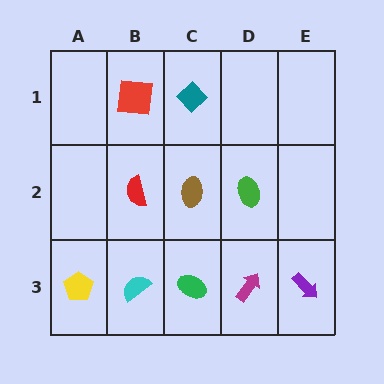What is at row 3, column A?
A yellow pentagon.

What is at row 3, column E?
A purple arrow.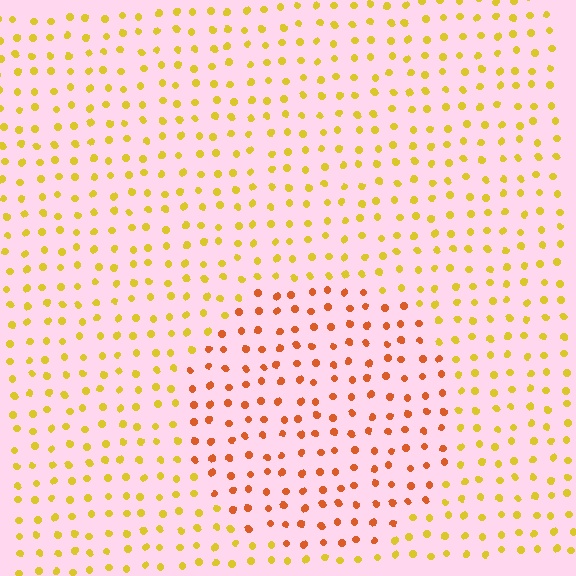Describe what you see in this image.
The image is filled with small yellow elements in a uniform arrangement. A circle-shaped region is visible where the elements are tinted to a slightly different hue, forming a subtle color boundary.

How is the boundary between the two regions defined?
The boundary is defined purely by a slight shift in hue (about 36 degrees). Spacing, size, and orientation are identical on both sides.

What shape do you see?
I see a circle.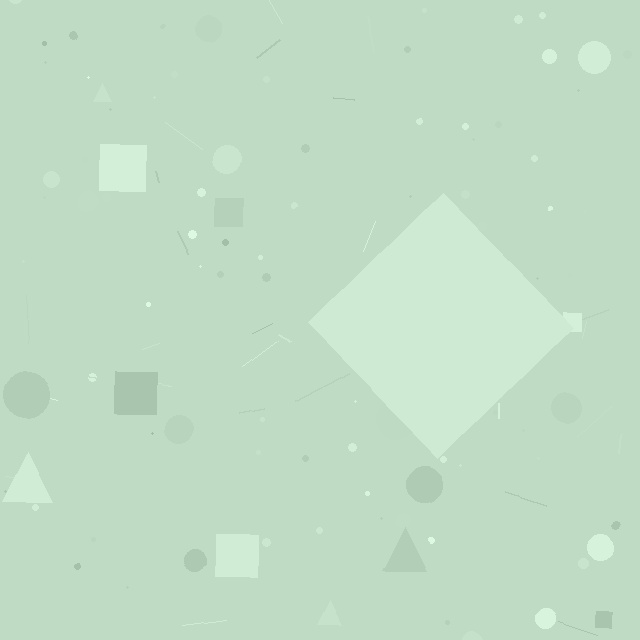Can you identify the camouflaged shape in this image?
The camouflaged shape is a diamond.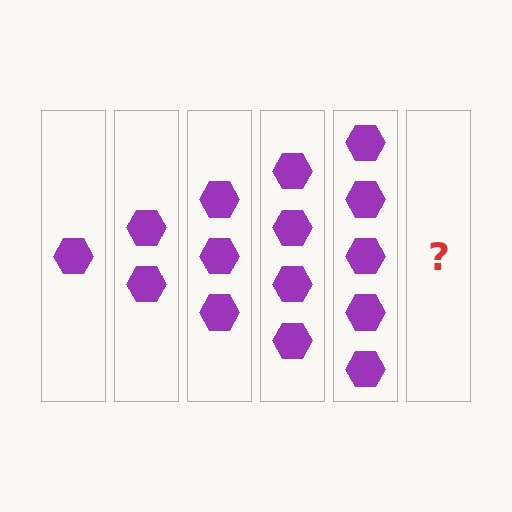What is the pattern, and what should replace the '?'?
The pattern is that each step adds one more hexagon. The '?' should be 6 hexagons.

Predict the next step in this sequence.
The next step is 6 hexagons.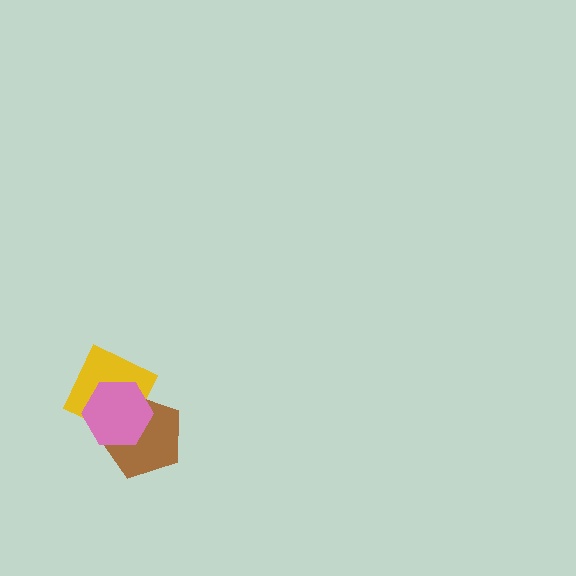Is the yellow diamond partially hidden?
Yes, it is partially covered by another shape.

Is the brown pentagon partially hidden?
Yes, it is partially covered by another shape.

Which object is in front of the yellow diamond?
The pink hexagon is in front of the yellow diamond.